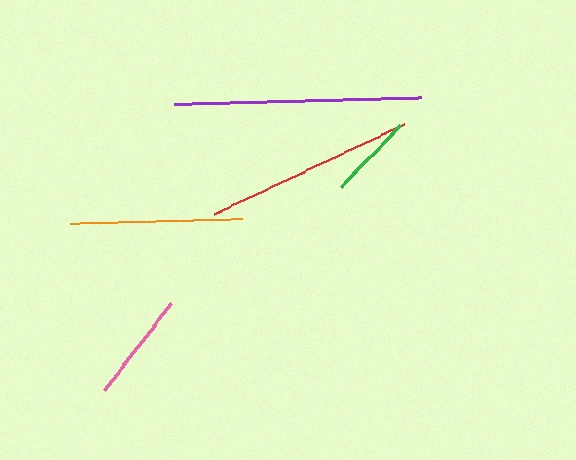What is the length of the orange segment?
The orange segment is approximately 171 pixels long.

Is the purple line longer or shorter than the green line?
The purple line is longer than the green line.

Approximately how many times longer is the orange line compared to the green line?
The orange line is approximately 2.0 times the length of the green line.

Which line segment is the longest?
The purple line is the longest at approximately 247 pixels.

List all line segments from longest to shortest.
From longest to shortest: purple, red, orange, pink, green.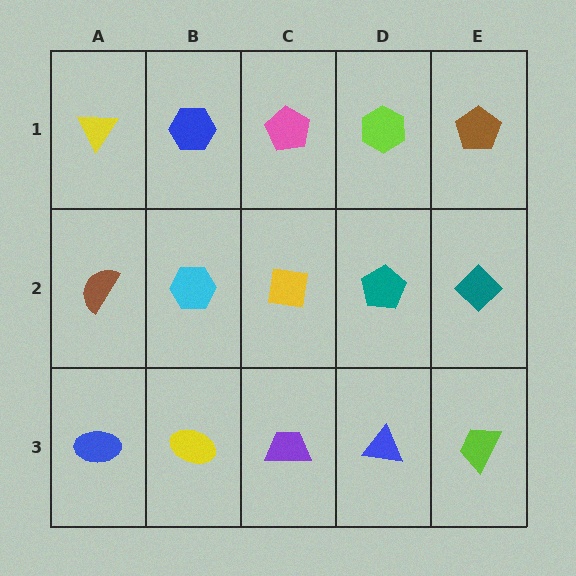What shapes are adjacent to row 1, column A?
A brown semicircle (row 2, column A), a blue hexagon (row 1, column B).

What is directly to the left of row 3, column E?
A blue triangle.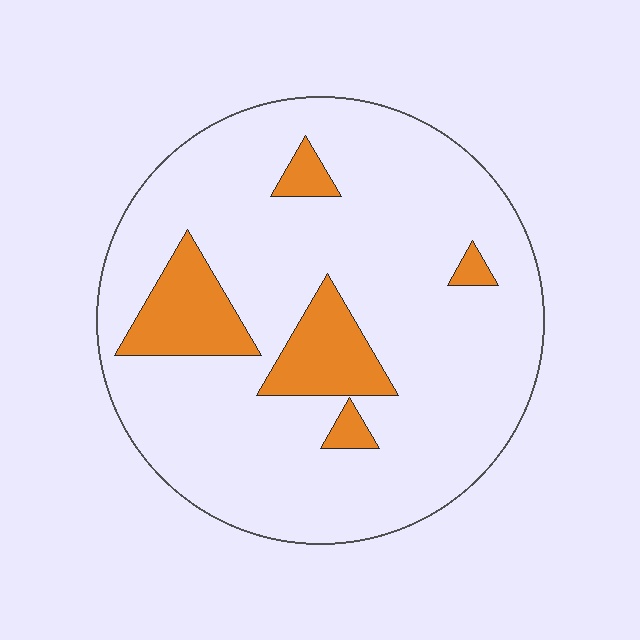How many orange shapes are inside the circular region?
5.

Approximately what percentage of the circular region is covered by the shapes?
Approximately 15%.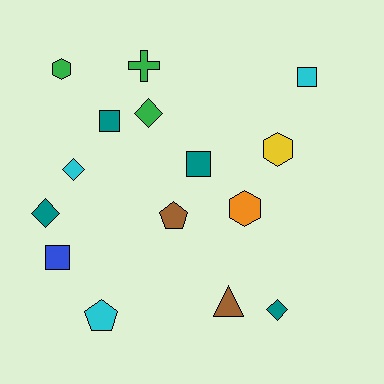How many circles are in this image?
There are no circles.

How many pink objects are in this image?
There are no pink objects.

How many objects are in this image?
There are 15 objects.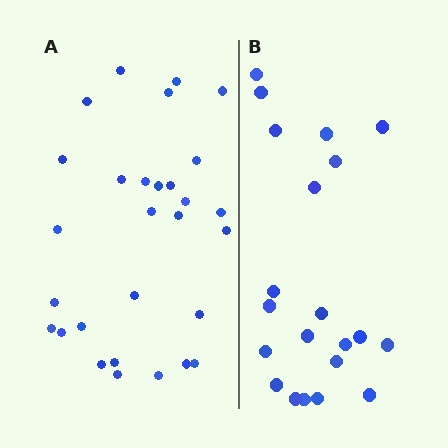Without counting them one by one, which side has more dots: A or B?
Region A (the left region) has more dots.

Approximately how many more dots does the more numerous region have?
Region A has roughly 8 or so more dots than region B.